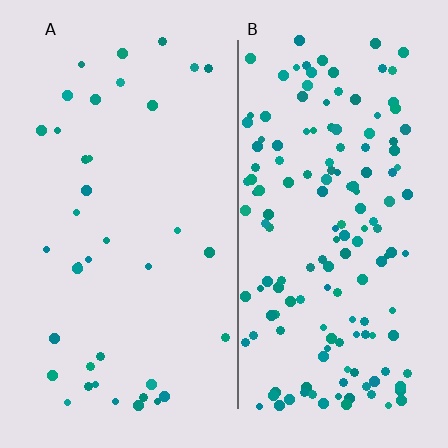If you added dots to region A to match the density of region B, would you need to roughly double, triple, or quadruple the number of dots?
Approximately quadruple.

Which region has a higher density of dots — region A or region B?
B (the right).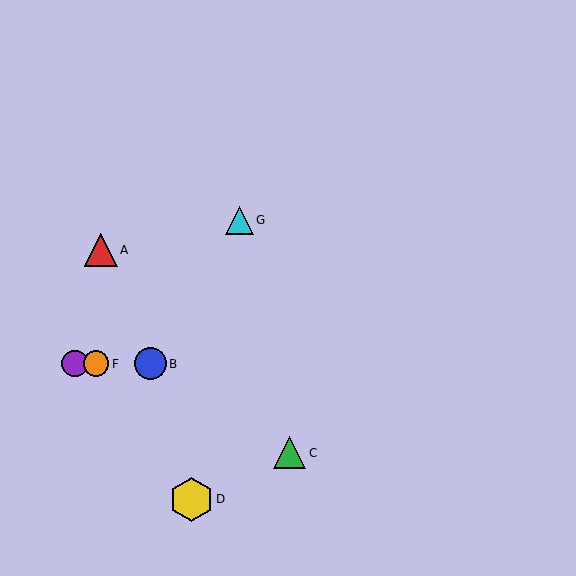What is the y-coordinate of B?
Object B is at y≈364.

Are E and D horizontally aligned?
No, E is at y≈364 and D is at y≈499.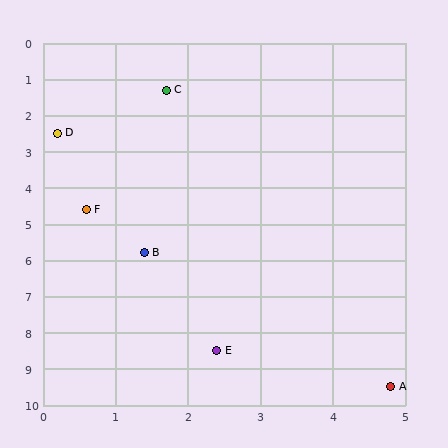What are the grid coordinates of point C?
Point C is at approximately (1.7, 1.3).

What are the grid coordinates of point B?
Point B is at approximately (1.4, 5.8).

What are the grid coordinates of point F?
Point F is at approximately (0.6, 4.6).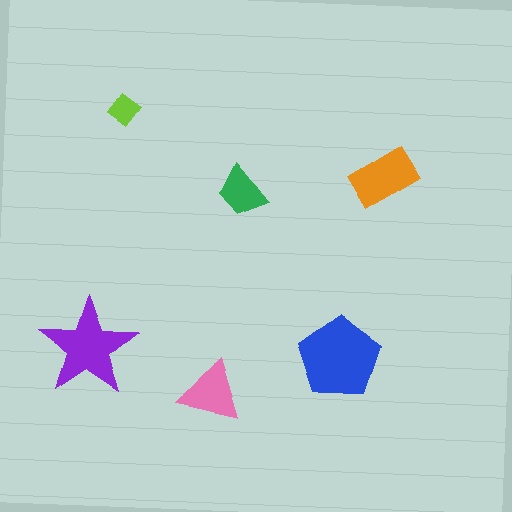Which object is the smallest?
The lime diamond.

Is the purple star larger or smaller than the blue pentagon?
Smaller.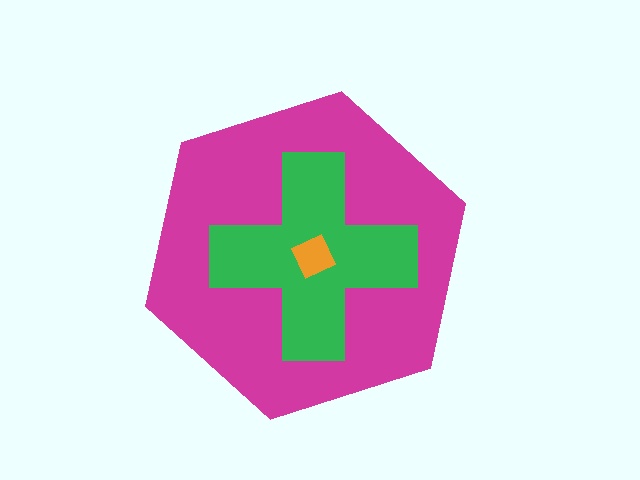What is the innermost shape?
The orange square.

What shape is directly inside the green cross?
The orange square.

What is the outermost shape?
The magenta hexagon.